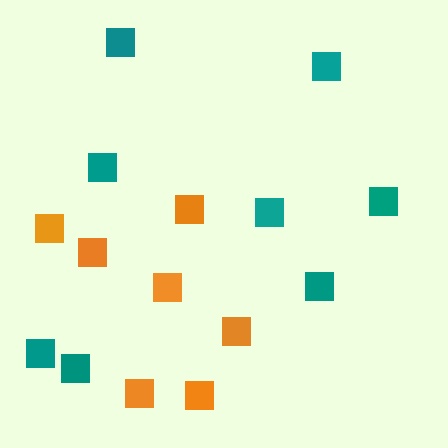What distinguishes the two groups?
There are 2 groups: one group of teal squares (8) and one group of orange squares (7).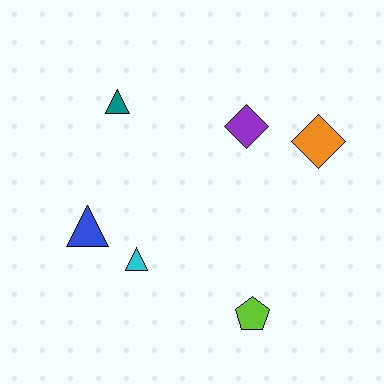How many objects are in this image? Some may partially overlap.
There are 6 objects.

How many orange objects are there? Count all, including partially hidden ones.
There is 1 orange object.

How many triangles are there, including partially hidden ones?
There are 3 triangles.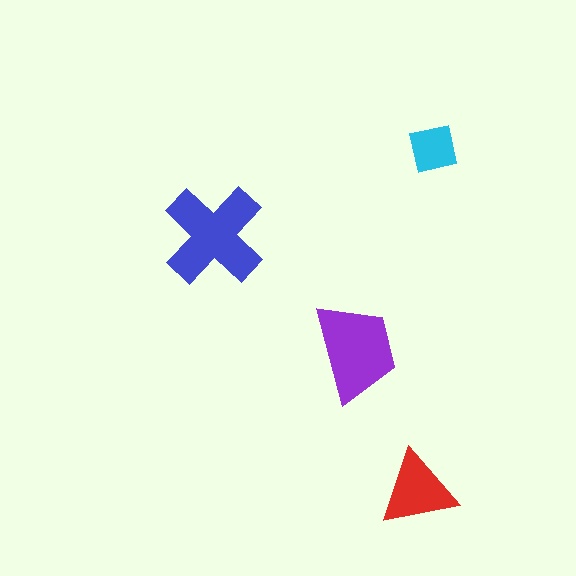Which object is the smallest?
The cyan square.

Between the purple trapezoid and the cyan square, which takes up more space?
The purple trapezoid.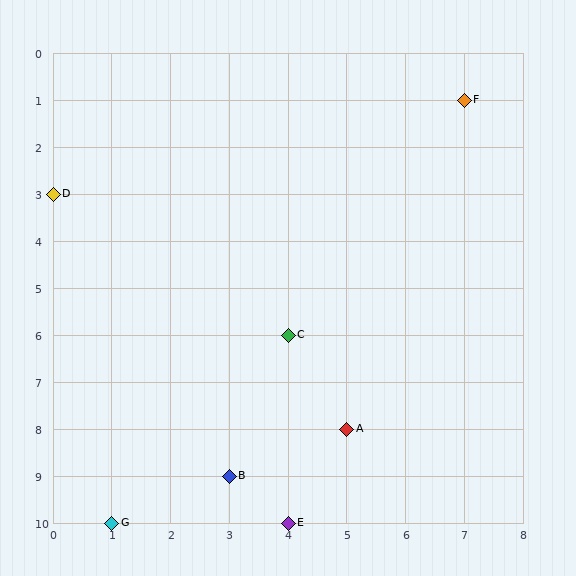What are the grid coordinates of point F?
Point F is at grid coordinates (7, 1).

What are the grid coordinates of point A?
Point A is at grid coordinates (5, 8).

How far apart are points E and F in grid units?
Points E and F are 3 columns and 9 rows apart (about 9.5 grid units diagonally).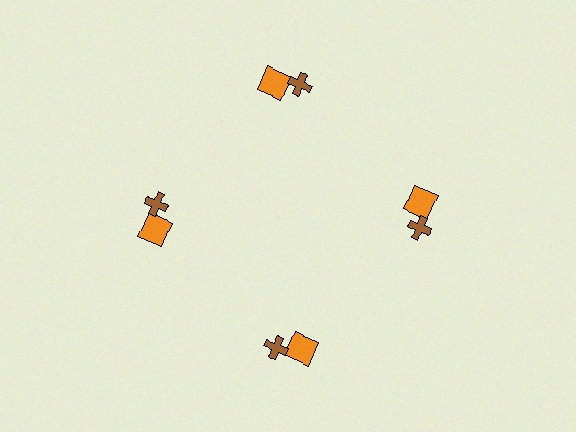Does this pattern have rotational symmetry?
Yes, this pattern has 4-fold rotational symmetry. It looks the same after rotating 90 degrees around the center.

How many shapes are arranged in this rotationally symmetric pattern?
There are 8 shapes, arranged in 4 groups of 2.